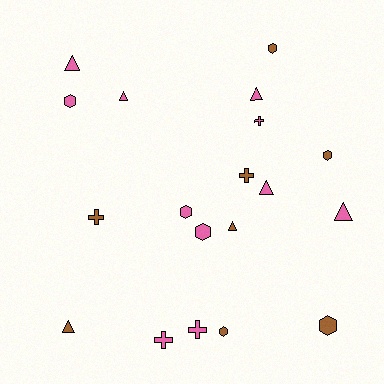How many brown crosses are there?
There are 2 brown crosses.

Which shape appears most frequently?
Hexagon, with 7 objects.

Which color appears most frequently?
Pink, with 11 objects.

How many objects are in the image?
There are 19 objects.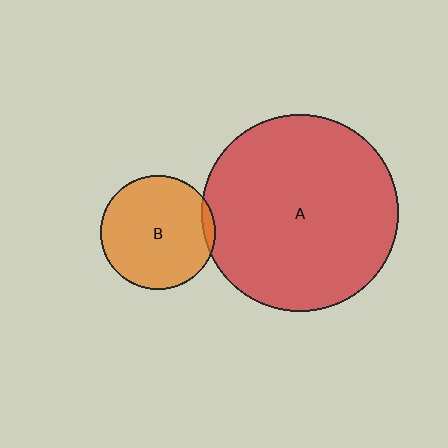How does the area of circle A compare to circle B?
Approximately 2.9 times.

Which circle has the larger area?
Circle A (red).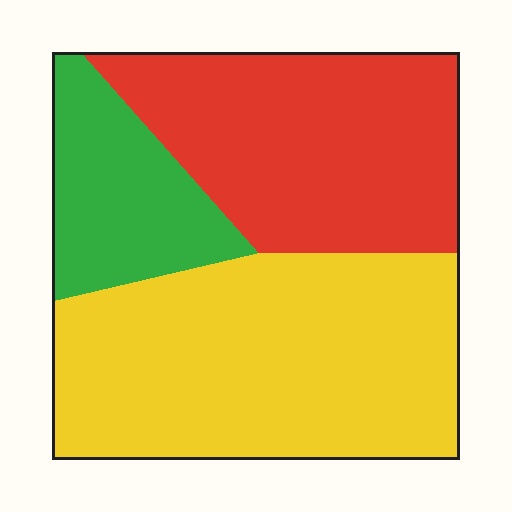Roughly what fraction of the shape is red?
Red covers about 35% of the shape.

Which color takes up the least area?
Green, at roughly 15%.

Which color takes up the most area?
Yellow, at roughly 50%.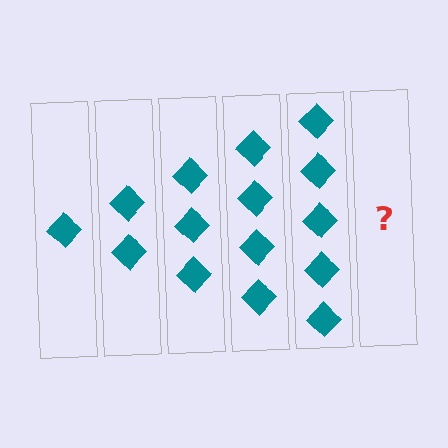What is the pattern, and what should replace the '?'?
The pattern is that each step adds one more diamond. The '?' should be 6 diamonds.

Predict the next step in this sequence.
The next step is 6 diamonds.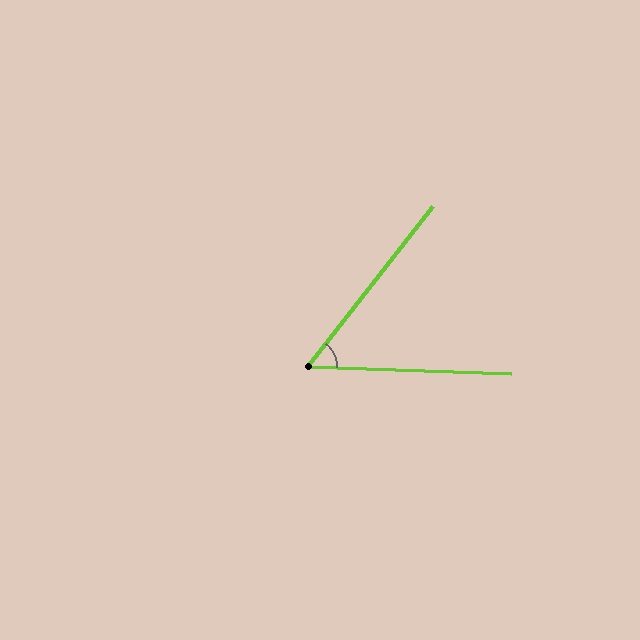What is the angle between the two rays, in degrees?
Approximately 54 degrees.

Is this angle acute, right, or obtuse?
It is acute.